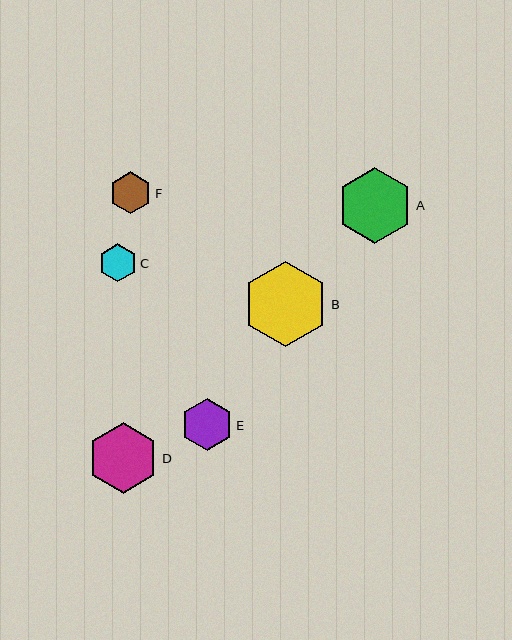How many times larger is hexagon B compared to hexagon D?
Hexagon B is approximately 1.2 times the size of hexagon D.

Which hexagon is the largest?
Hexagon B is the largest with a size of approximately 85 pixels.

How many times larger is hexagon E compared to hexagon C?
Hexagon E is approximately 1.4 times the size of hexagon C.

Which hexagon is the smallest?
Hexagon C is the smallest with a size of approximately 38 pixels.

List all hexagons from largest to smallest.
From largest to smallest: B, A, D, E, F, C.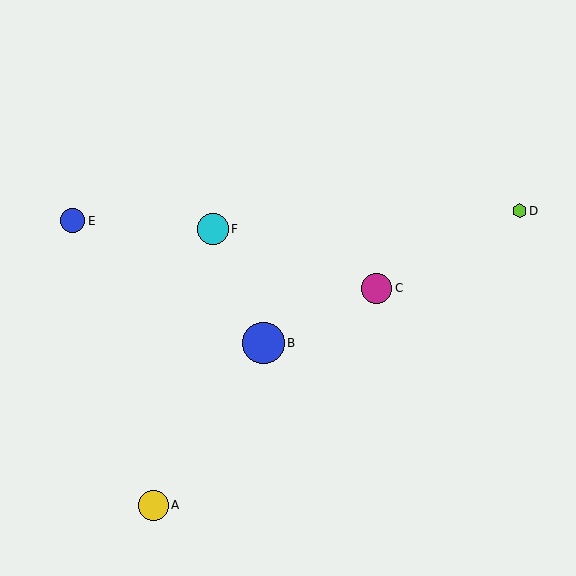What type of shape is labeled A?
Shape A is a yellow circle.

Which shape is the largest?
The blue circle (labeled B) is the largest.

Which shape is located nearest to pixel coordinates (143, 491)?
The yellow circle (labeled A) at (154, 505) is nearest to that location.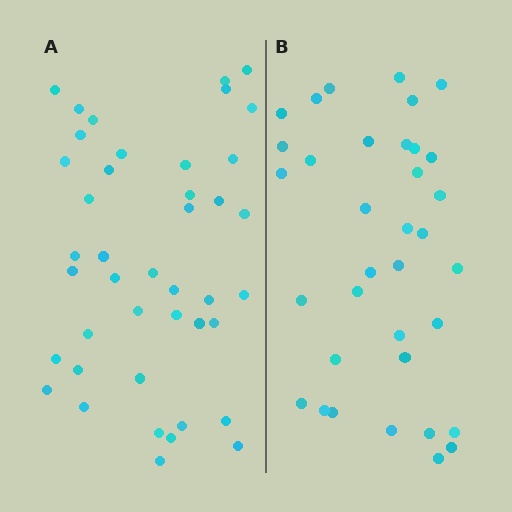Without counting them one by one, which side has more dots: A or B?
Region A (the left region) has more dots.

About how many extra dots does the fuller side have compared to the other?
Region A has roughly 8 or so more dots than region B.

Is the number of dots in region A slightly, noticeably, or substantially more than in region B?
Region A has only slightly more — the two regions are fairly close. The ratio is roughly 1.2 to 1.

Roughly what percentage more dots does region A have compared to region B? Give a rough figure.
About 20% more.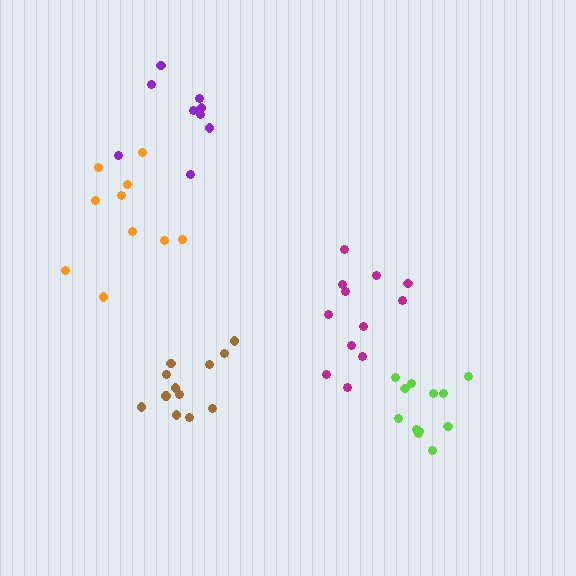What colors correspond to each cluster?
The clusters are colored: brown, purple, magenta, orange, lime.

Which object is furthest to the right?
The lime cluster is rightmost.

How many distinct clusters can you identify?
There are 5 distinct clusters.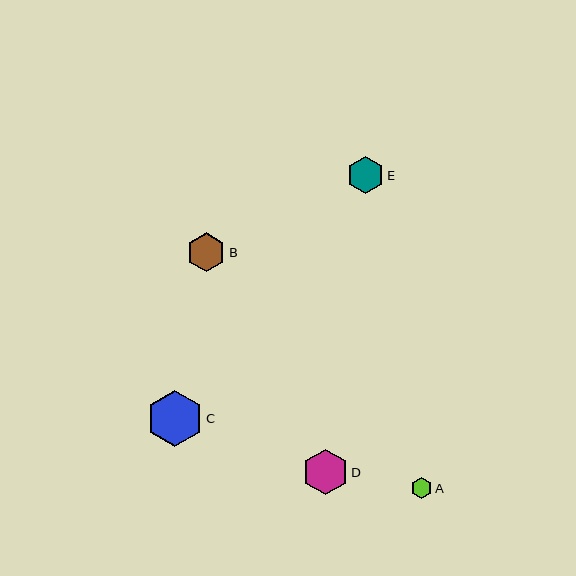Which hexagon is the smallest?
Hexagon A is the smallest with a size of approximately 21 pixels.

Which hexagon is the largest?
Hexagon C is the largest with a size of approximately 56 pixels.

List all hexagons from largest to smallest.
From largest to smallest: C, D, B, E, A.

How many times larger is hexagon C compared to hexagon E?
Hexagon C is approximately 1.5 times the size of hexagon E.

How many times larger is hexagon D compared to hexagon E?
Hexagon D is approximately 1.2 times the size of hexagon E.